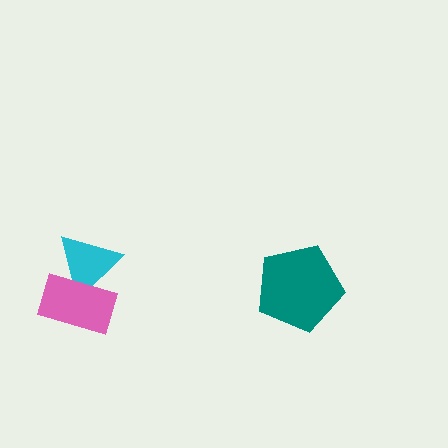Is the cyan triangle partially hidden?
Yes, it is partially covered by another shape.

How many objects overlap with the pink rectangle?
1 object overlaps with the pink rectangle.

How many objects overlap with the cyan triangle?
1 object overlaps with the cyan triangle.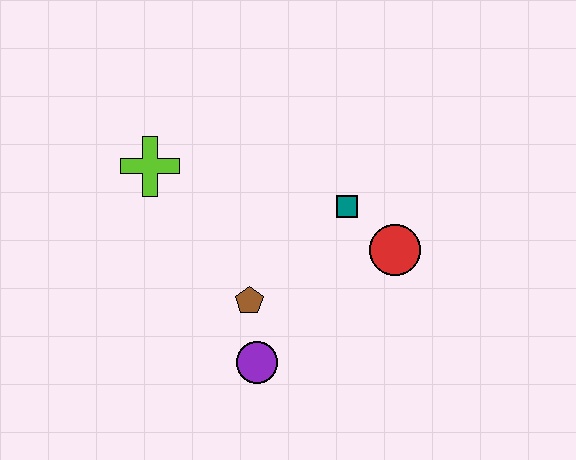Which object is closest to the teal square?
The red circle is closest to the teal square.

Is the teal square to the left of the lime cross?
No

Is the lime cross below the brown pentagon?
No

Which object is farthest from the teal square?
The lime cross is farthest from the teal square.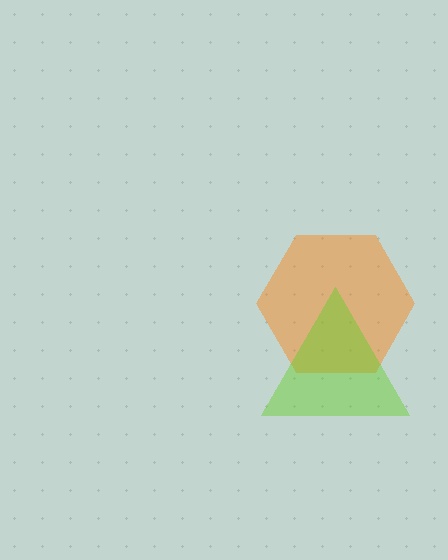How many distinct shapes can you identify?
There are 2 distinct shapes: an orange hexagon, a lime triangle.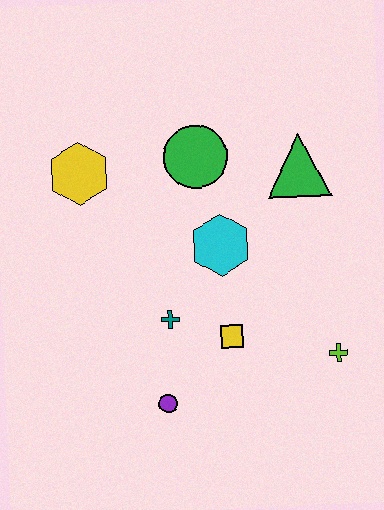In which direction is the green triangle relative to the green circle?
The green triangle is to the right of the green circle.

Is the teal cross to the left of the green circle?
Yes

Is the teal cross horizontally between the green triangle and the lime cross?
No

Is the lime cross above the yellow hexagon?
No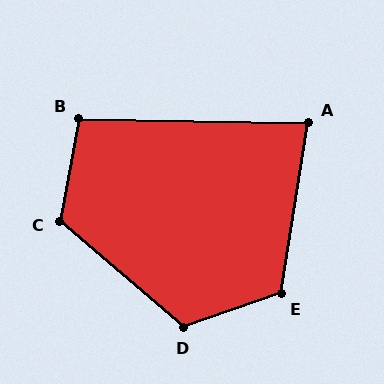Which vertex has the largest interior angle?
D, at approximately 120 degrees.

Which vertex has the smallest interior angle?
A, at approximately 82 degrees.